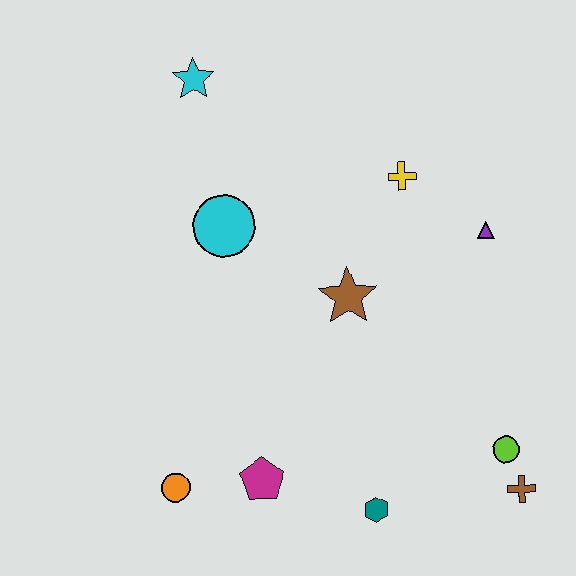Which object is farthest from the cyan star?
The brown cross is farthest from the cyan star.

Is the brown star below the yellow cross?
Yes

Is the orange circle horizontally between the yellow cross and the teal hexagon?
No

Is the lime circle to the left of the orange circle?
No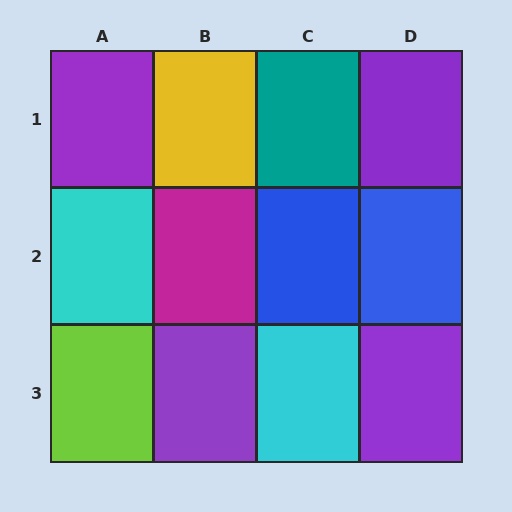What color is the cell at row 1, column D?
Purple.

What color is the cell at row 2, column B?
Magenta.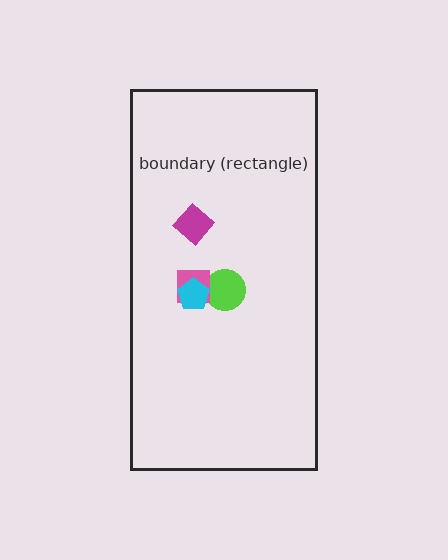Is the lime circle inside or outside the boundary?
Inside.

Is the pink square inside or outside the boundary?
Inside.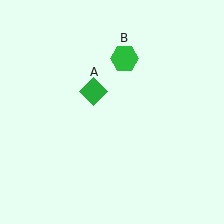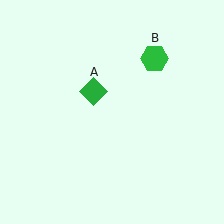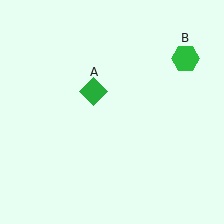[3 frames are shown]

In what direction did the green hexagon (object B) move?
The green hexagon (object B) moved right.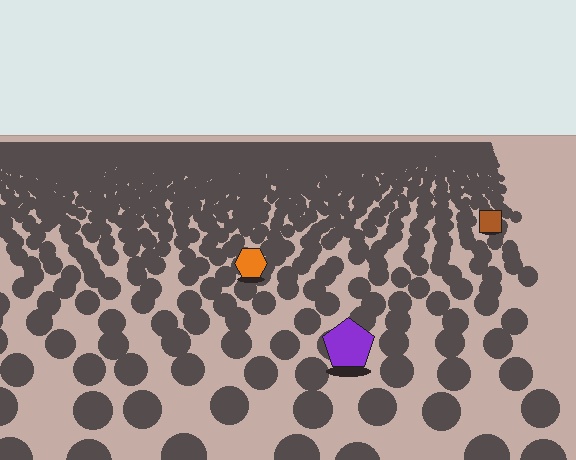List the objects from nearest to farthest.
From nearest to farthest: the purple pentagon, the orange hexagon, the brown square.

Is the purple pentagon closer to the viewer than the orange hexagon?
Yes. The purple pentagon is closer — you can tell from the texture gradient: the ground texture is coarser near it.